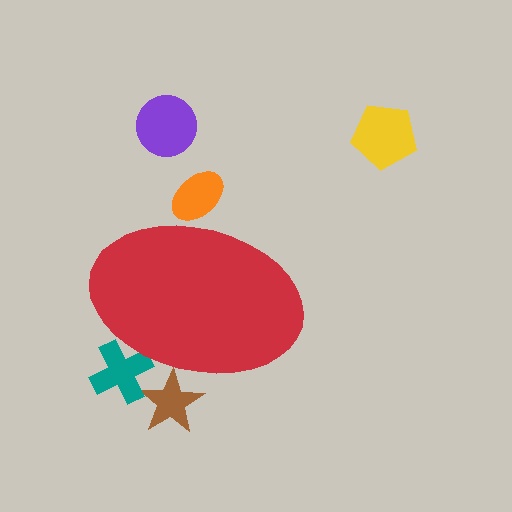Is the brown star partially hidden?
Yes, the brown star is partially hidden behind the red ellipse.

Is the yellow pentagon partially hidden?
No, the yellow pentagon is fully visible.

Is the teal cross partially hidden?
Yes, the teal cross is partially hidden behind the red ellipse.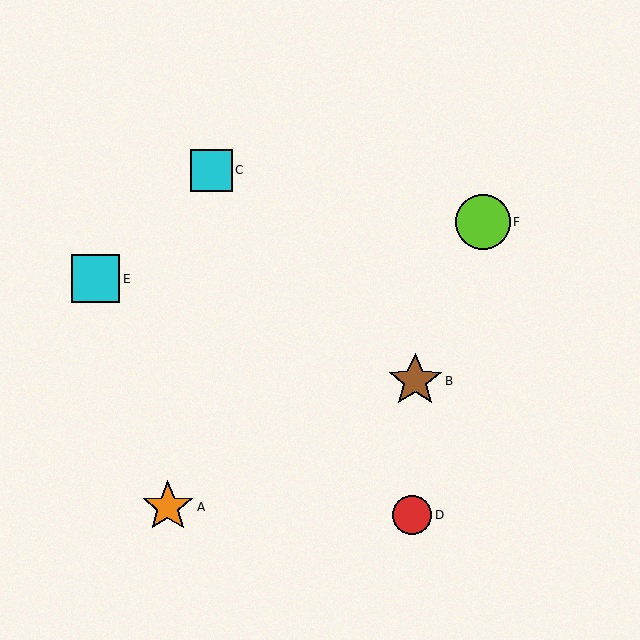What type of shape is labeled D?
Shape D is a red circle.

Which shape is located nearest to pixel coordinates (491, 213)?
The lime circle (labeled F) at (483, 222) is nearest to that location.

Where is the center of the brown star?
The center of the brown star is at (415, 381).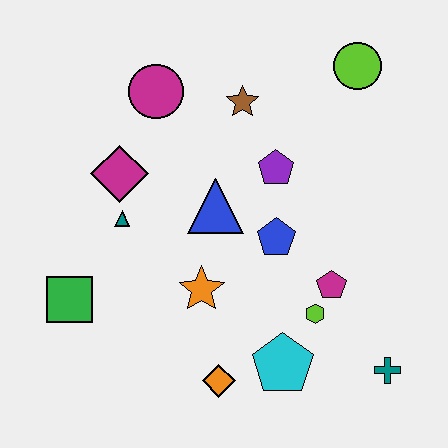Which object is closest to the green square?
The teal triangle is closest to the green square.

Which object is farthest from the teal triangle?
The teal cross is farthest from the teal triangle.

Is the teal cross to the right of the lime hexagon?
Yes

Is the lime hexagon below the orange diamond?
No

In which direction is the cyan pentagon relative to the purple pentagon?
The cyan pentagon is below the purple pentagon.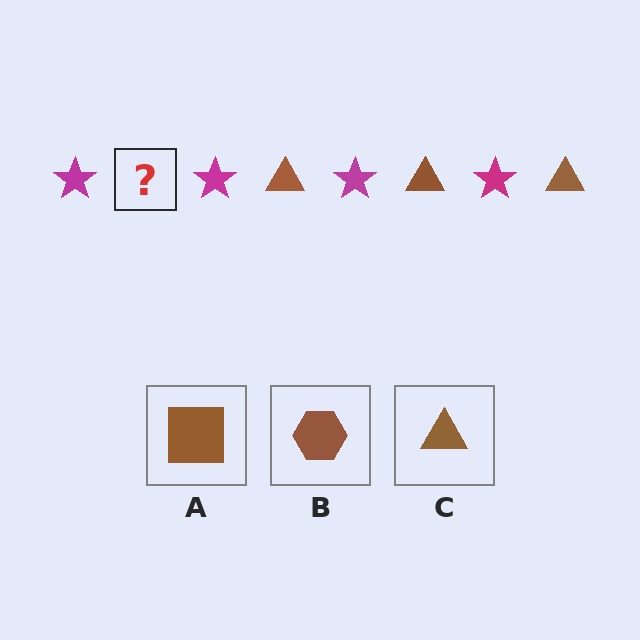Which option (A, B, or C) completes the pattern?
C.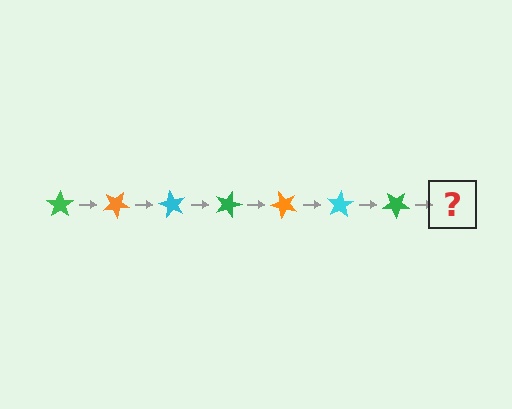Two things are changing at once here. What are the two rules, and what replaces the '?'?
The two rules are that it rotates 30 degrees each step and the color cycles through green, orange, and cyan. The '?' should be an orange star, rotated 210 degrees from the start.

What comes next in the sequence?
The next element should be an orange star, rotated 210 degrees from the start.